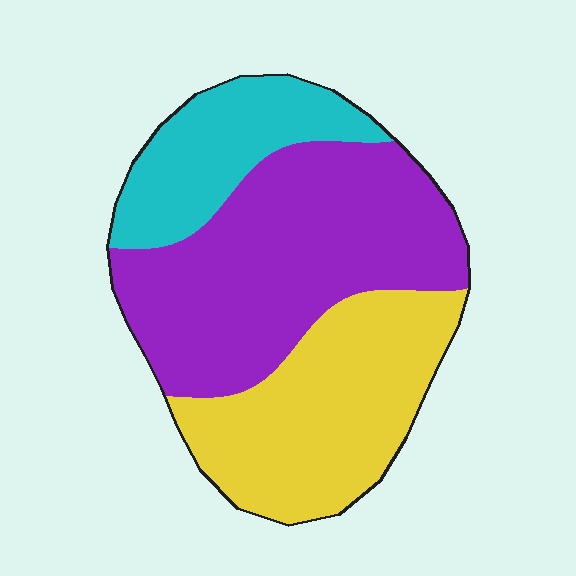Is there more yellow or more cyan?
Yellow.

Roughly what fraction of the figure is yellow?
Yellow takes up about one third (1/3) of the figure.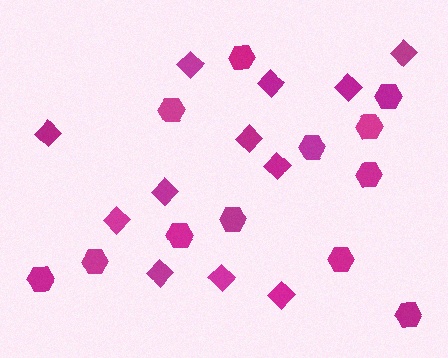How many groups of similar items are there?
There are 2 groups: one group of hexagons (12) and one group of diamonds (12).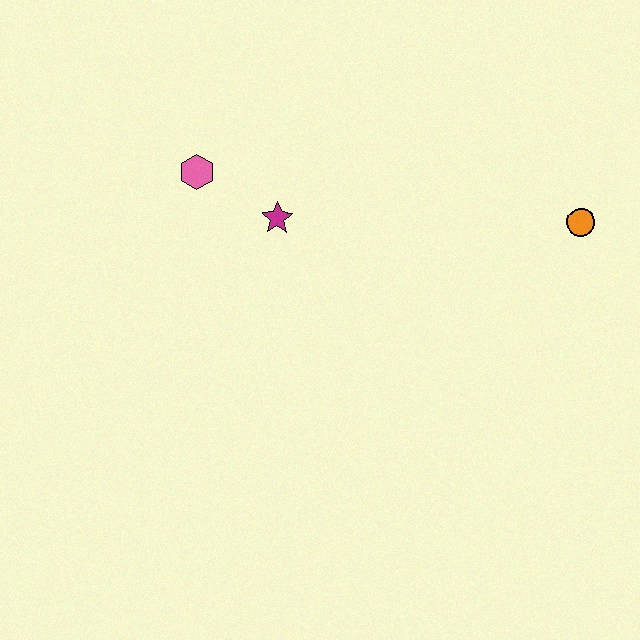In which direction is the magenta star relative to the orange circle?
The magenta star is to the left of the orange circle.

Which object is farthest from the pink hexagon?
The orange circle is farthest from the pink hexagon.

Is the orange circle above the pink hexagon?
No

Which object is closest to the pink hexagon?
The magenta star is closest to the pink hexagon.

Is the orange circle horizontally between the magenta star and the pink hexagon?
No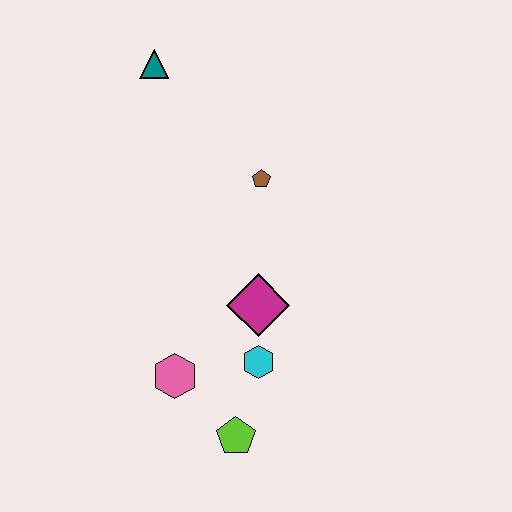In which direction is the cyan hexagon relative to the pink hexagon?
The cyan hexagon is to the right of the pink hexagon.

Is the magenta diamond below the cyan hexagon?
No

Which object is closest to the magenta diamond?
The cyan hexagon is closest to the magenta diamond.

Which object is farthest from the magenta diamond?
The teal triangle is farthest from the magenta diamond.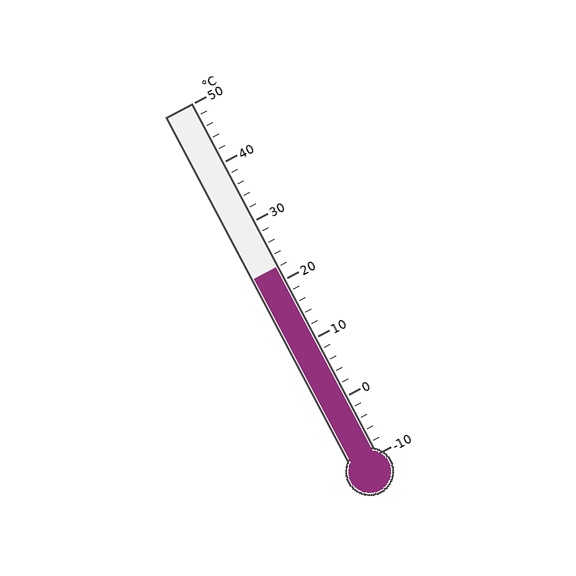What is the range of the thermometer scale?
The thermometer scale ranges from -10°C to 50°C.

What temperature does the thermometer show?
The thermometer shows approximately 22°C.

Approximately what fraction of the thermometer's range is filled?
The thermometer is filled to approximately 55% of its range.